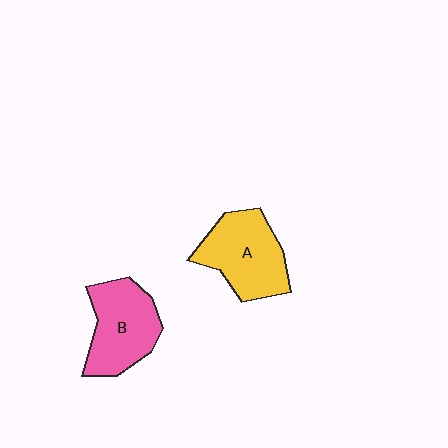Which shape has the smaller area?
Shape B (pink).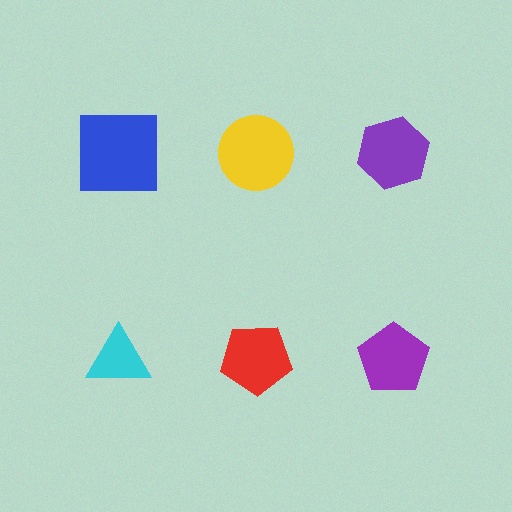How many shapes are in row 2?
3 shapes.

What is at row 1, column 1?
A blue square.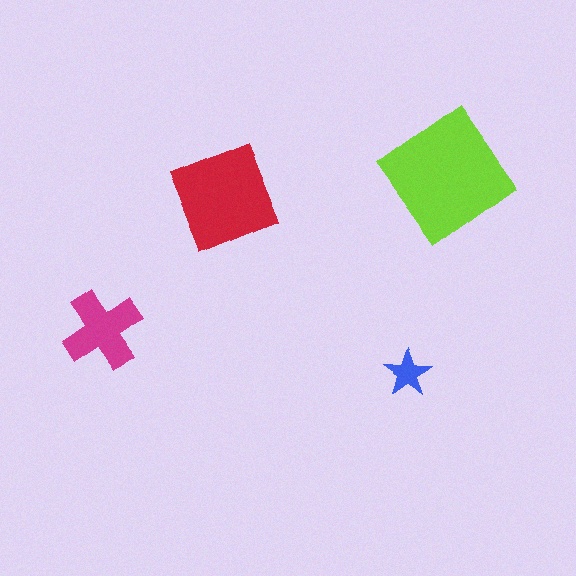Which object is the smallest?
The blue star.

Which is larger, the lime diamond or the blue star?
The lime diamond.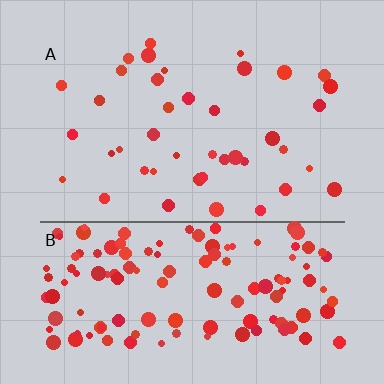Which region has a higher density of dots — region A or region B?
B (the bottom).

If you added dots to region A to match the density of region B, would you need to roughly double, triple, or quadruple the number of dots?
Approximately triple.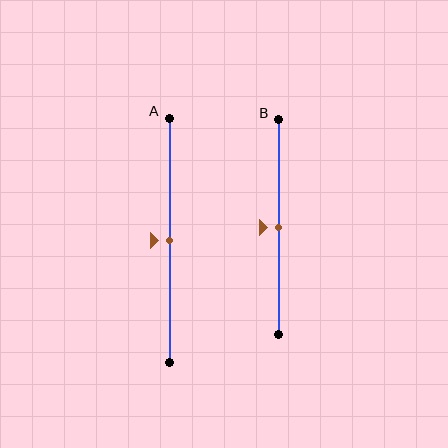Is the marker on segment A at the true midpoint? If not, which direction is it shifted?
Yes, the marker on segment A is at the true midpoint.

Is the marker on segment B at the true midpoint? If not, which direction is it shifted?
Yes, the marker on segment B is at the true midpoint.